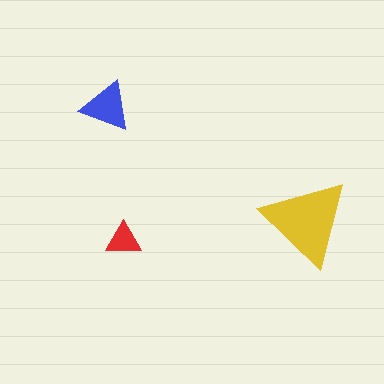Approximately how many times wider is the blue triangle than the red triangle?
About 1.5 times wider.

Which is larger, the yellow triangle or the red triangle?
The yellow one.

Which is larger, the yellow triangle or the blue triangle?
The yellow one.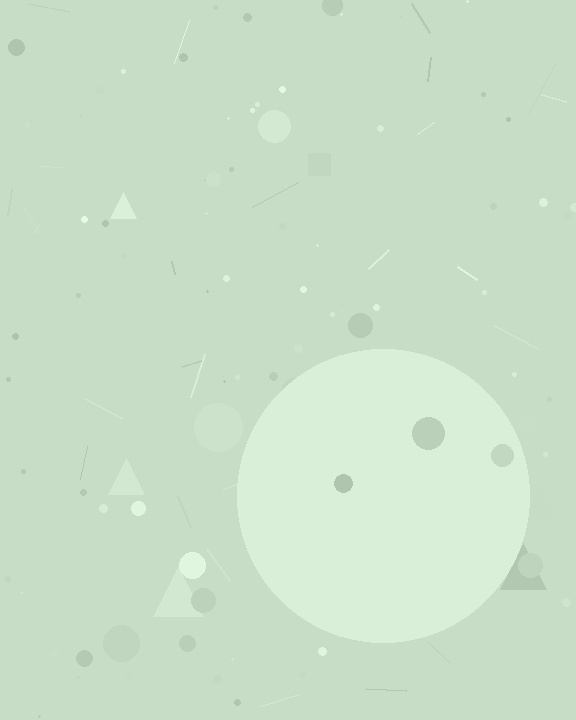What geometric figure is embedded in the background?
A circle is embedded in the background.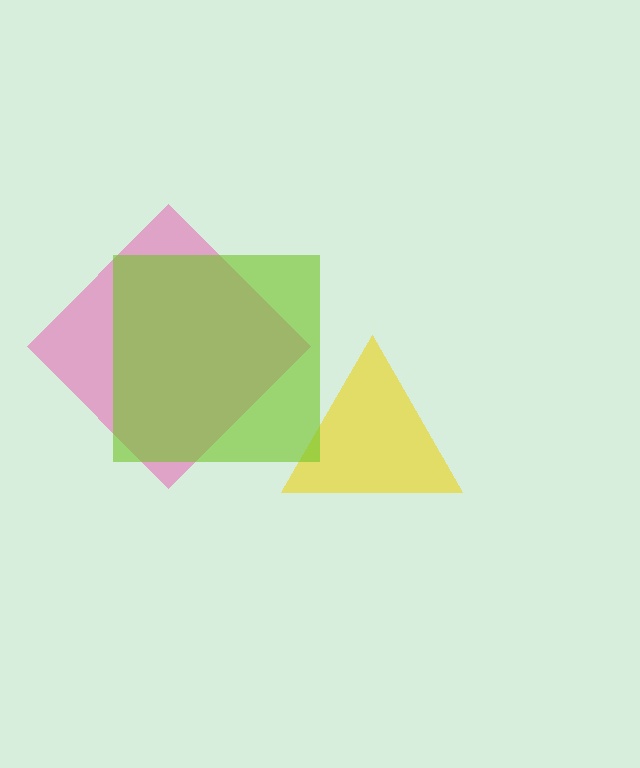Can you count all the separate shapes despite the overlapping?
Yes, there are 3 separate shapes.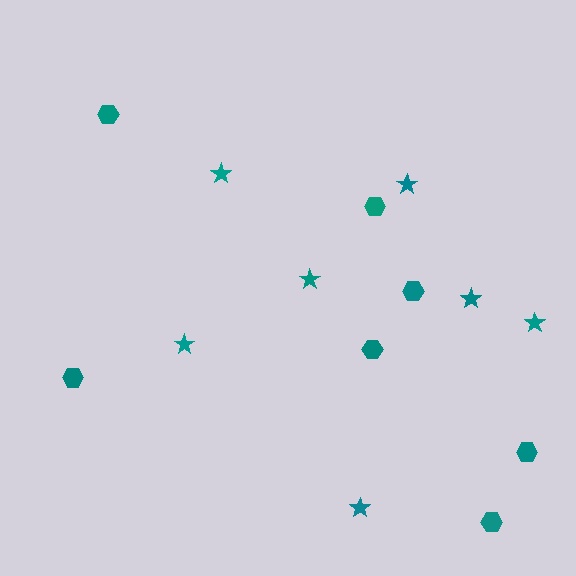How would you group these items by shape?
There are 2 groups: one group of stars (7) and one group of hexagons (7).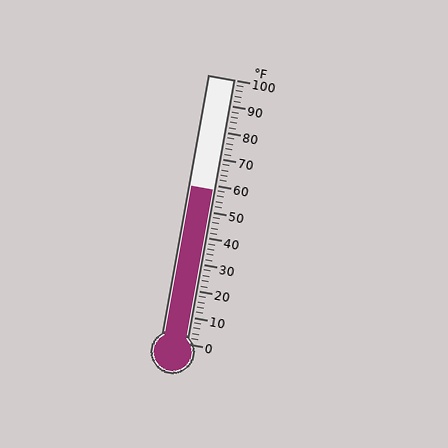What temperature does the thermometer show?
The thermometer shows approximately 58°F.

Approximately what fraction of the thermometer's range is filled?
The thermometer is filled to approximately 60% of its range.